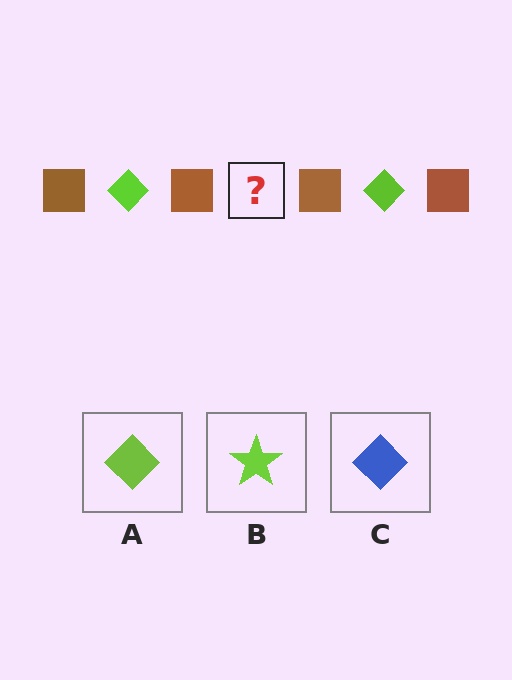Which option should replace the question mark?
Option A.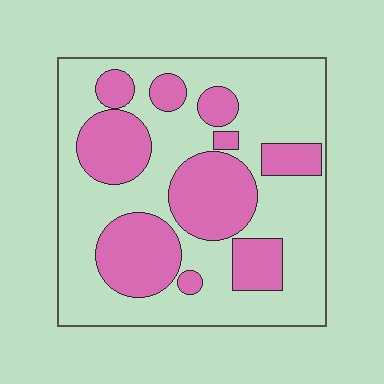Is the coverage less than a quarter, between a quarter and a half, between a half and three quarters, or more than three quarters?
Between a quarter and a half.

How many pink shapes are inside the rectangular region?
10.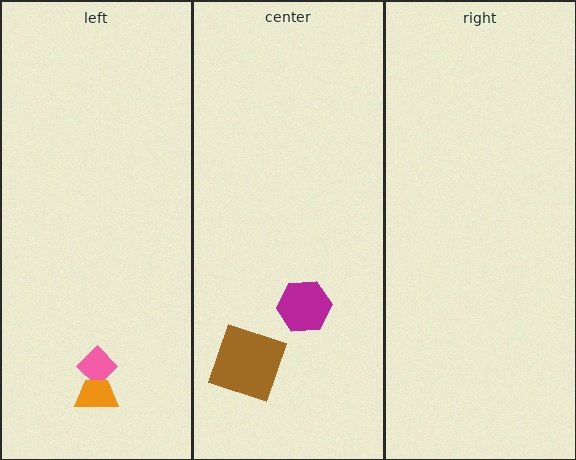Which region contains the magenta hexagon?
The center region.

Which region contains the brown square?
The center region.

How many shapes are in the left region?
2.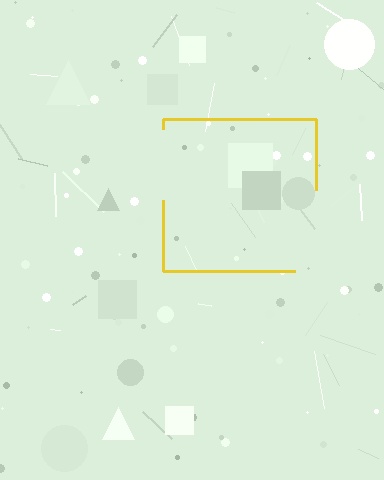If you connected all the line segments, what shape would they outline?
They would outline a square.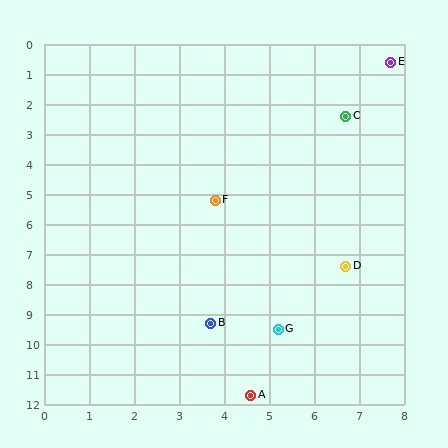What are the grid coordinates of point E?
Point E is at approximately (7.7, 0.6).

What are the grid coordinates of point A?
Point A is at approximately (4.6, 11.7).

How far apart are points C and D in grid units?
Points C and D are about 5.0 grid units apart.